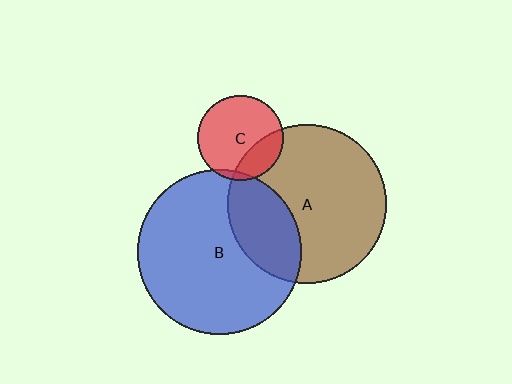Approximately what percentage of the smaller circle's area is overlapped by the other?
Approximately 30%.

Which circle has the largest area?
Circle B (blue).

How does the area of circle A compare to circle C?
Approximately 3.4 times.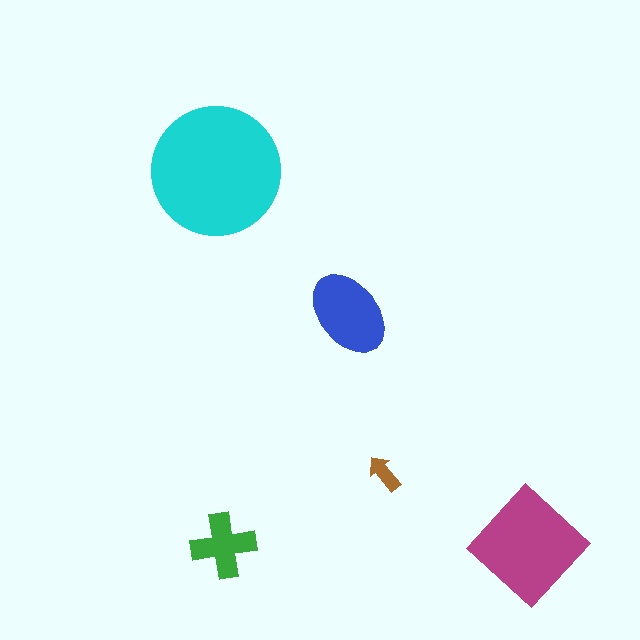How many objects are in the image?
There are 5 objects in the image.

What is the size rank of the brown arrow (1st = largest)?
5th.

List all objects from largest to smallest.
The cyan circle, the magenta diamond, the blue ellipse, the green cross, the brown arrow.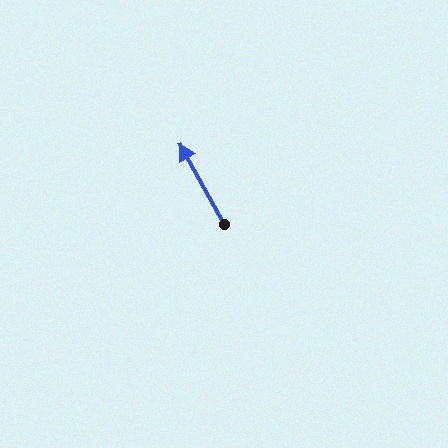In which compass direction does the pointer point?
Northwest.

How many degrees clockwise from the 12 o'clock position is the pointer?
Approximately 331 degrees.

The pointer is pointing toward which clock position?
Roughly 11 o'clock.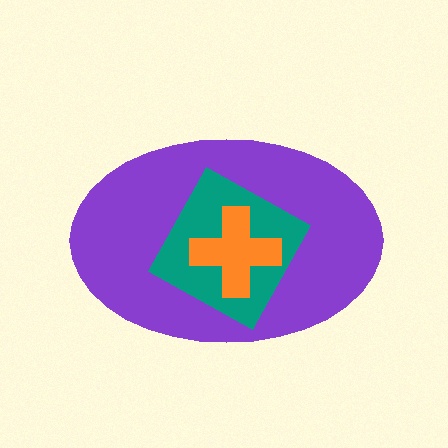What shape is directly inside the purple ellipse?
The teal square.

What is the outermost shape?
The purple ellipse.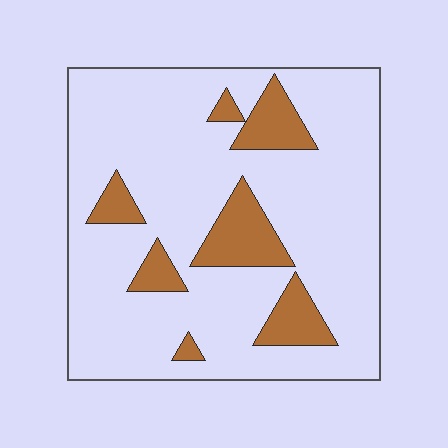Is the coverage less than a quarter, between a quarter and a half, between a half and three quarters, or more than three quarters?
Less than a quarter.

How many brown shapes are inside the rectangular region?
7.